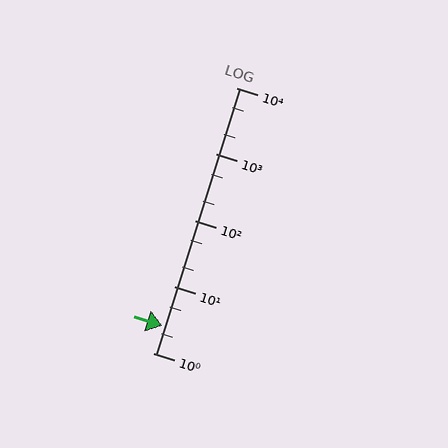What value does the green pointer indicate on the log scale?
The pointer indicates approximately 2.6.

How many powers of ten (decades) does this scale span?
The scale spans 4 decades, from 1 to 10000.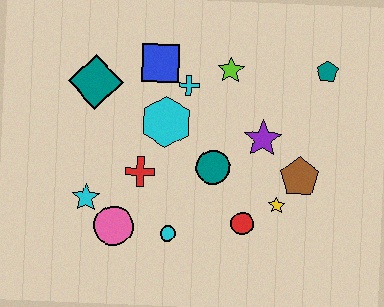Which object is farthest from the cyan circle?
The teal pentagon is farthest from the cyan circle.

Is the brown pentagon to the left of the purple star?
No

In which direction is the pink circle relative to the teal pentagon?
The pink circle is to the left of the teal pentagon.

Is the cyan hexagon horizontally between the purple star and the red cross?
Yes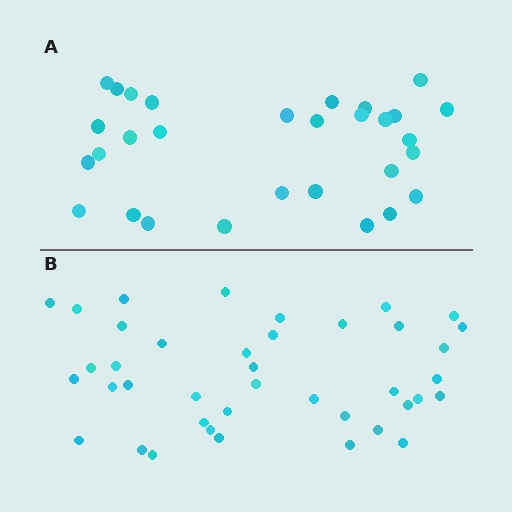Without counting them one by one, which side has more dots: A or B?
Region B (the bottom region) has more dots.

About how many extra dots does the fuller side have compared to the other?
Region B has roughly 10 or so more dots than region A.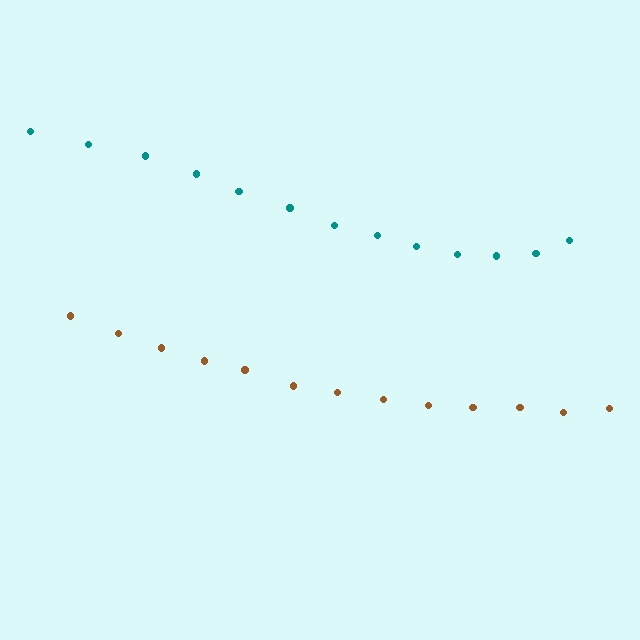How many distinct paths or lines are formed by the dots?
There are 2 distinct paths.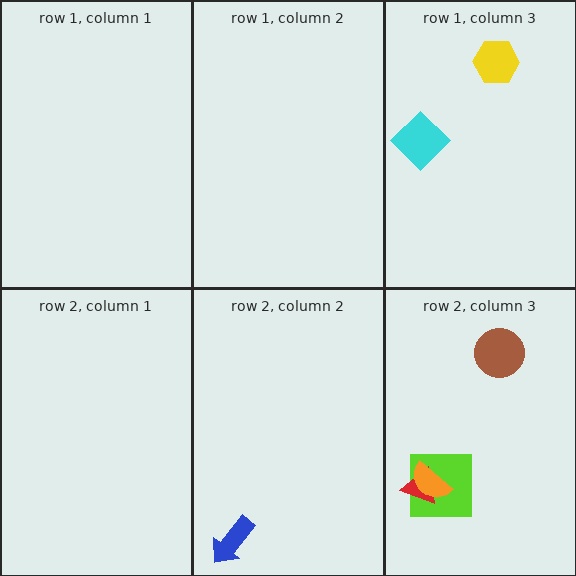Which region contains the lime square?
The row 2, column 3 region.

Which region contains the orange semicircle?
The row 2, column 3 region.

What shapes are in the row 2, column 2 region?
The blue arrow.